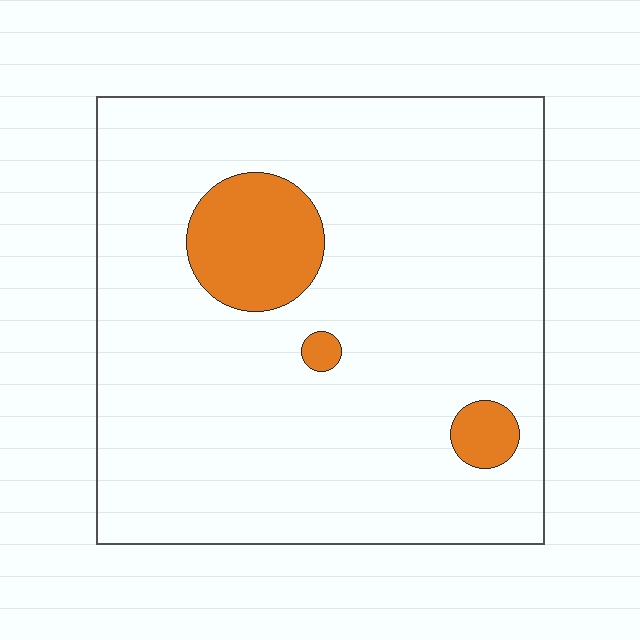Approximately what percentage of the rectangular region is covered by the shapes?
Approximately 10%.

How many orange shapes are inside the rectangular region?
3.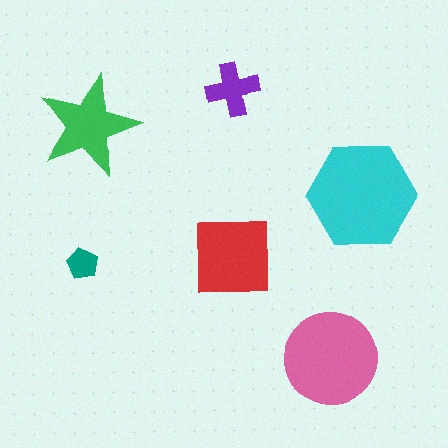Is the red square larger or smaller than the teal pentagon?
Larger.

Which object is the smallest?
The teal pentagon.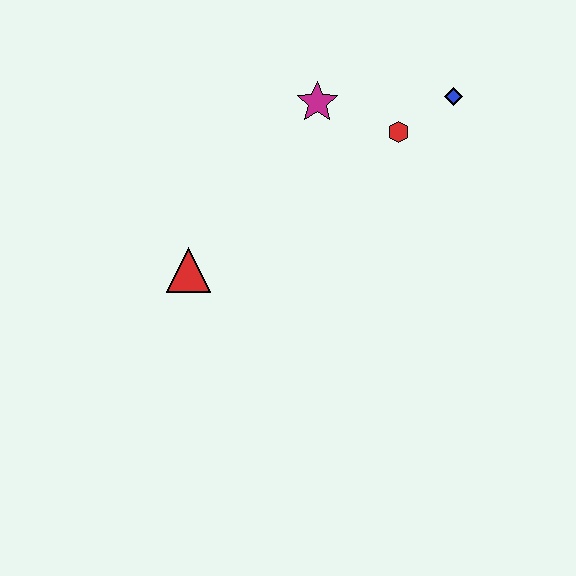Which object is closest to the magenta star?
The red hexagon is closest to the magenta star.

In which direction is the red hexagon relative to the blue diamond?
The red hexagon is to the left of the blue diamond.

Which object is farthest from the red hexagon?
The red triangle is farthest from the red hexagon.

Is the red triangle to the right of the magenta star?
No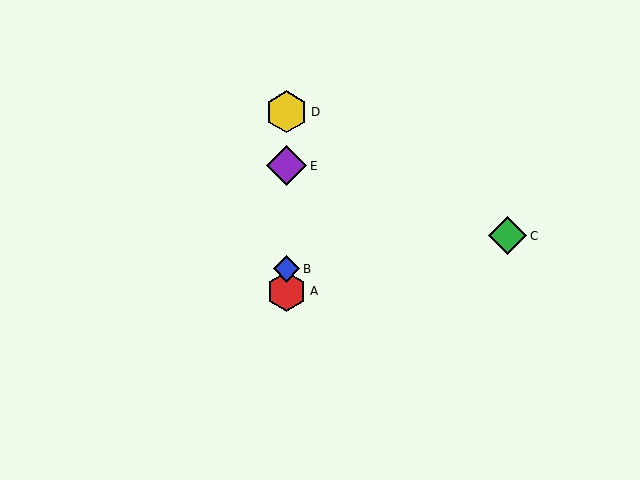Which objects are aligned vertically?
Objects A, B, D, E are aligned vertically.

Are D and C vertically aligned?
No, D is at x≈287 and C is at x≈508.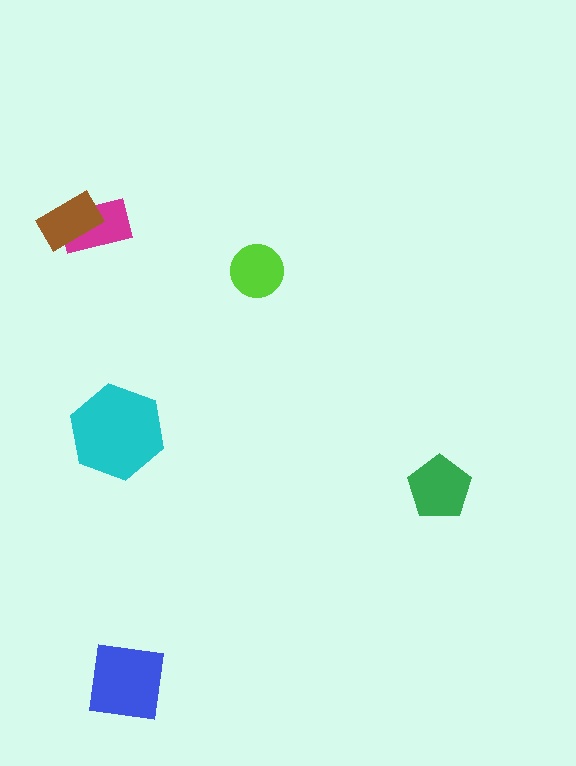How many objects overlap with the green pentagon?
0 objects overlap with the green pentagon.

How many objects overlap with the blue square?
0 objects overlap with the blue square.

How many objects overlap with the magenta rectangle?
1 object overlaps with the magenta rectangle.